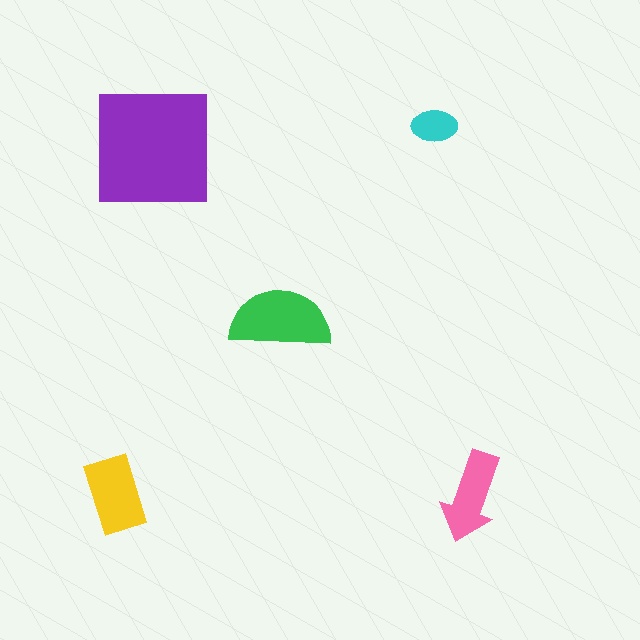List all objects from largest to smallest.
The purple square, the green semicircle, the yellow rectangle, the pink arrow, the cyan ellipse.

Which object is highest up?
The cyan ellipse is topmost.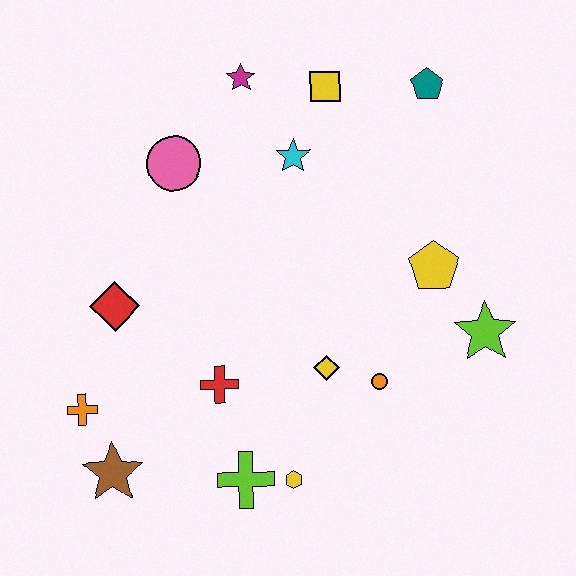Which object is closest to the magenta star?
The yellow square is closest to the magenta star.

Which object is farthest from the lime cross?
The teal pentagon is farthest from the lime cross.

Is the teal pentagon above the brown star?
Yes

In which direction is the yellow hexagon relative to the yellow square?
The yellow hexagon is below the yellow square.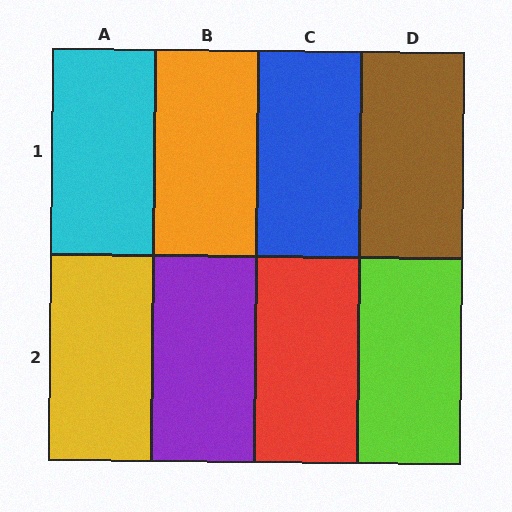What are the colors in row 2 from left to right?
Yellow, purple, red, lime.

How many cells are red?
1 cell is red.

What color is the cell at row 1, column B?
Orange.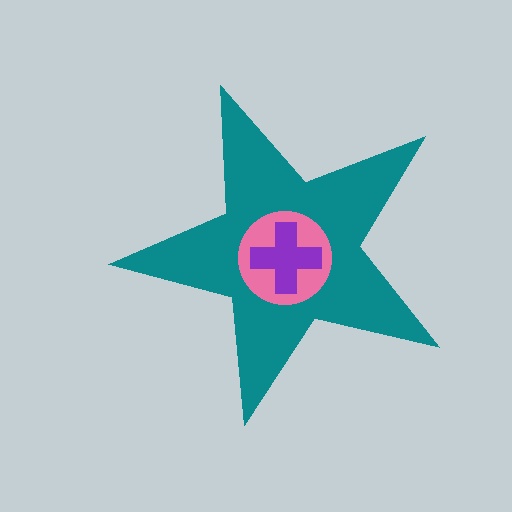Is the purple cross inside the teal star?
Yes.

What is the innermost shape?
The purple cross.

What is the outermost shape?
The teal star.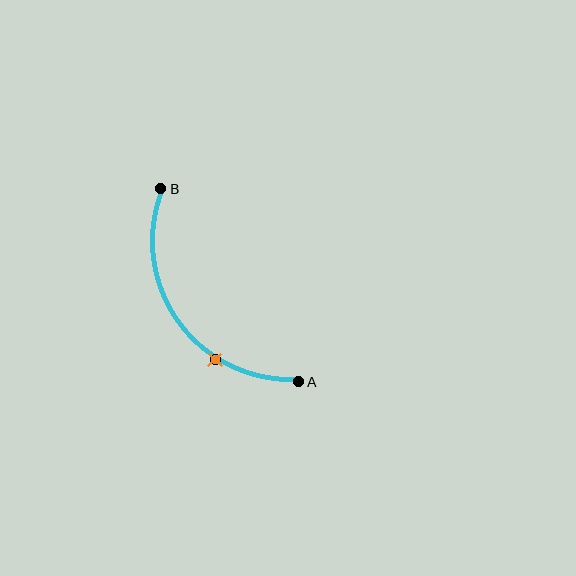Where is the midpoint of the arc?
The arc midpoint is the point on the curve farthest from the straight line joining A and B. It sits below and to the left of that line.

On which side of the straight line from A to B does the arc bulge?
The arc bulges below and to the left of the straight line connecting A and B.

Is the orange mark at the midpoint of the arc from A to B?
No. The orange mark lies on the arc but is closer to endpoint A. The arc midpoint would be at the point on the curve equidistant along the arc from both A and B.